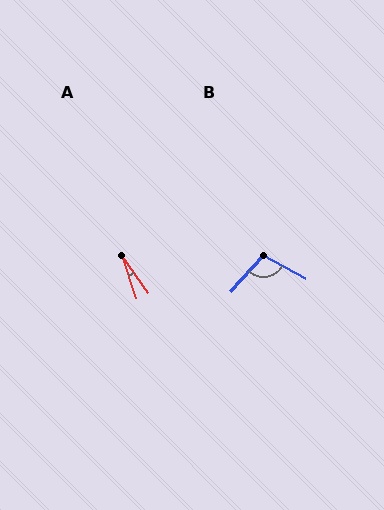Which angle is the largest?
B, at approximately 102 degrees.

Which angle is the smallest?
A, at approximately 17 degrees.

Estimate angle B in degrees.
Approximately 102 degrees.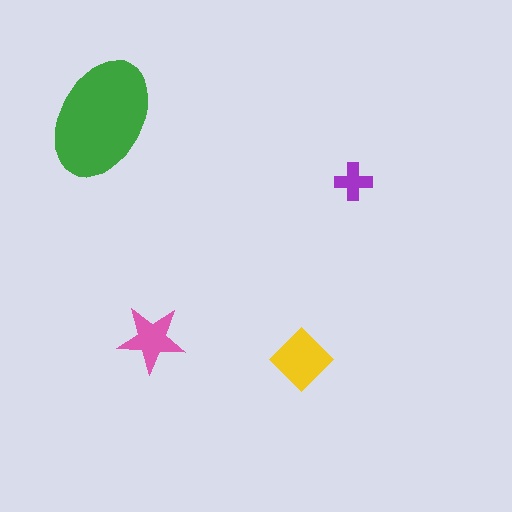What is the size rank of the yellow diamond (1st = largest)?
2nd.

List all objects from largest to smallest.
The green ellipse, the yellow diamond, the pink star, the purple cross.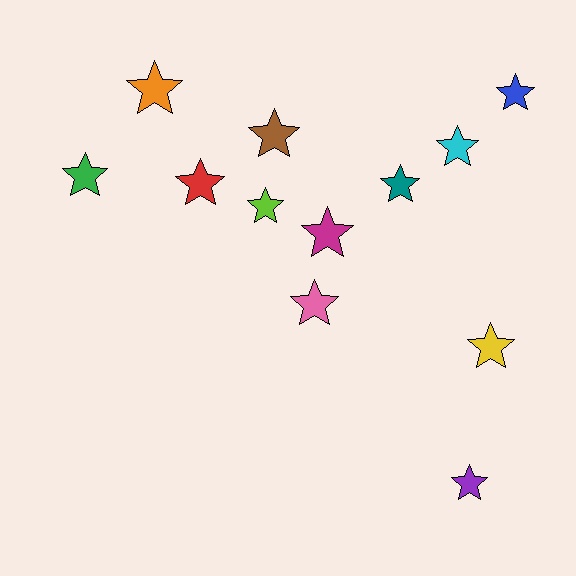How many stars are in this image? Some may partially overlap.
There are 12 stars.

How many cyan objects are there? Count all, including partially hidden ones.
There is 1 cyan object.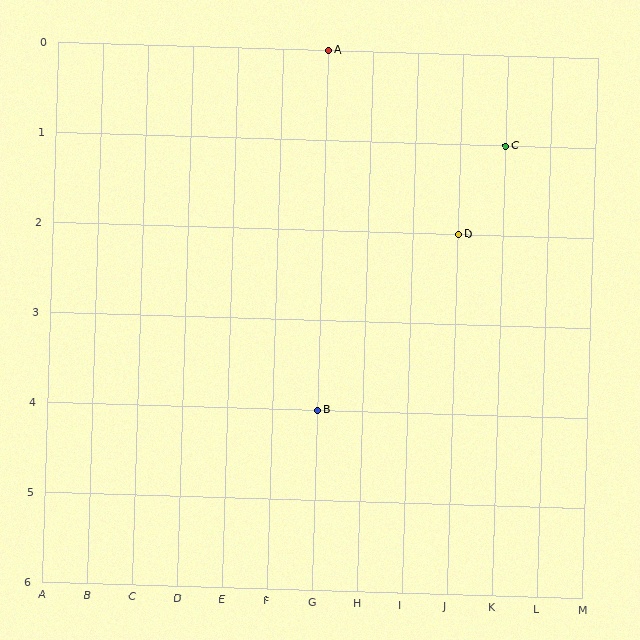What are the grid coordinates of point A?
Point A is at grid coordinates (G, 0).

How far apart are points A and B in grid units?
Points A and B are 4 rows apart.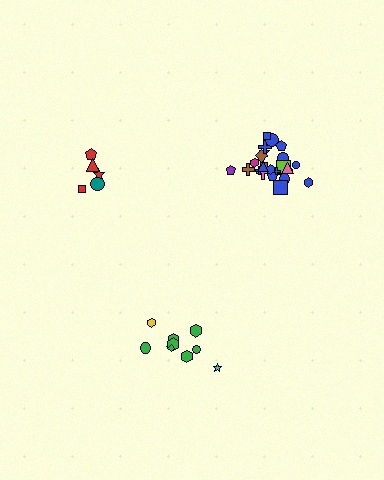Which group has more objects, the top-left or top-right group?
The top-right group.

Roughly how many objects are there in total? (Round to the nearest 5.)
Roughly 40 objects in total.